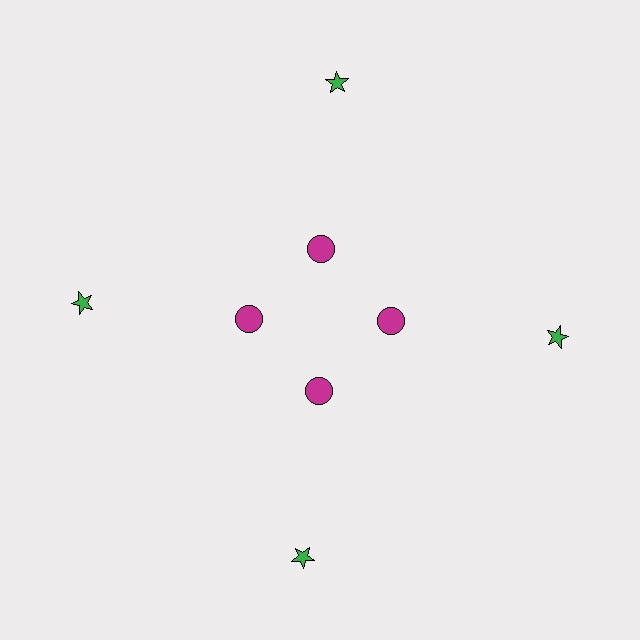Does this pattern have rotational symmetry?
Yes, this pattern has 4-fold rotational symmetry. It looks the same after rotating 90 degrees around the center.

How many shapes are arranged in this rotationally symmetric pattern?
There are 8 shapes, arranged in 4 groups of 2.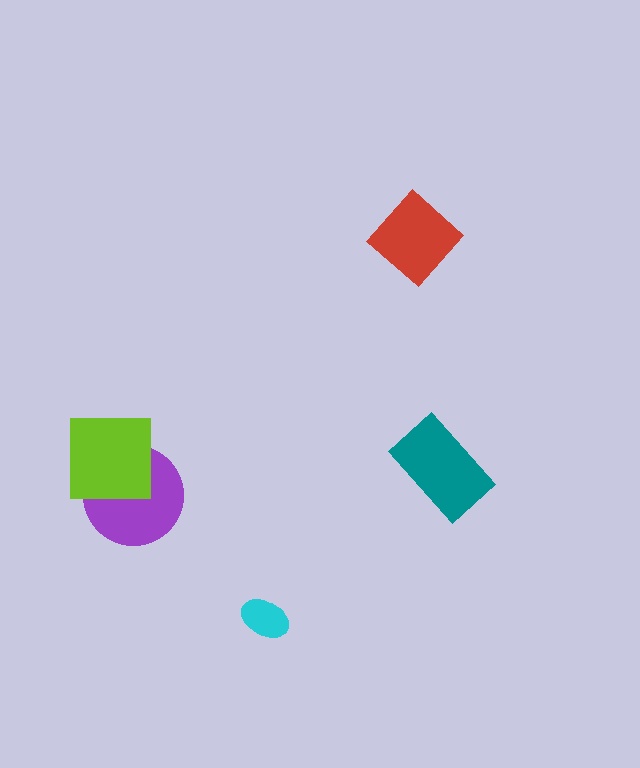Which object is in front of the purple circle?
The lime square is in front of the purple circle.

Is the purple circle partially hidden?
Yes, it is partially covered by another shape.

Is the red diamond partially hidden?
No, no other shape covers it.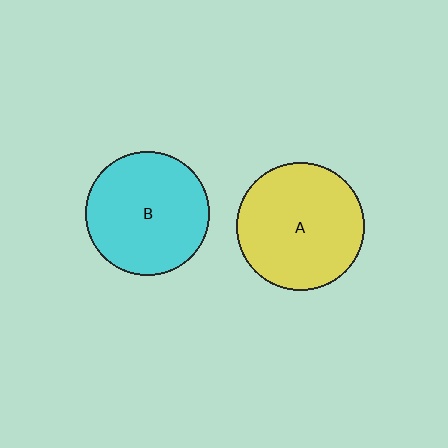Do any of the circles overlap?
No, none of the circles overlap.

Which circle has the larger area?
Circle A (yellow).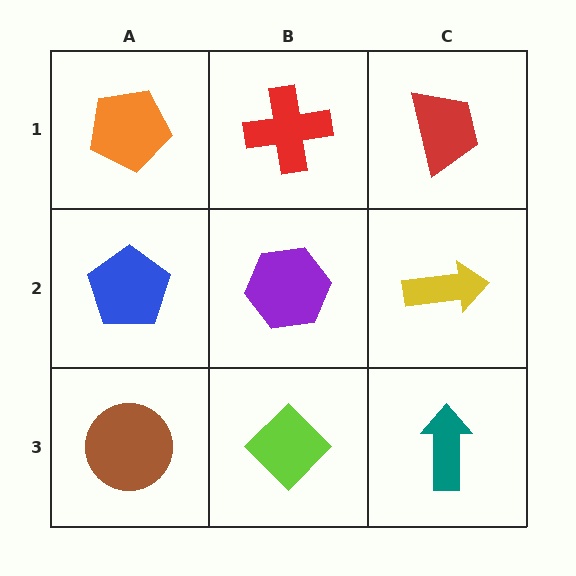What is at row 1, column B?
A red cross.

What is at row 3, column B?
A lime diamond.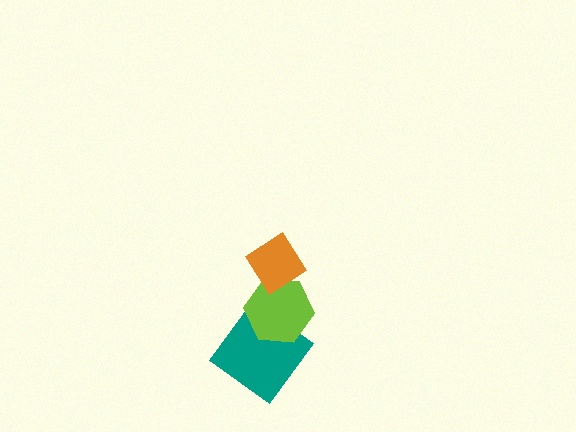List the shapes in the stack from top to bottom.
From top to bottom: the orange diamond, the lime hexagon, the teal diamond.